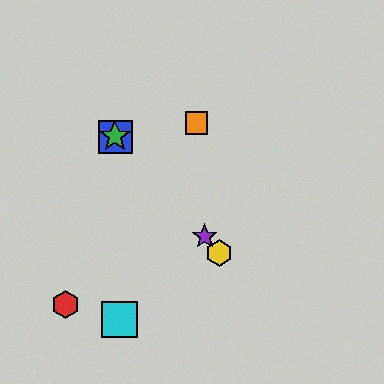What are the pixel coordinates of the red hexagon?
The red hexagon is at (65, 304).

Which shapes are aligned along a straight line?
The blue square, the green star, the yellow hexagon, the purple star are aligned along a straight line.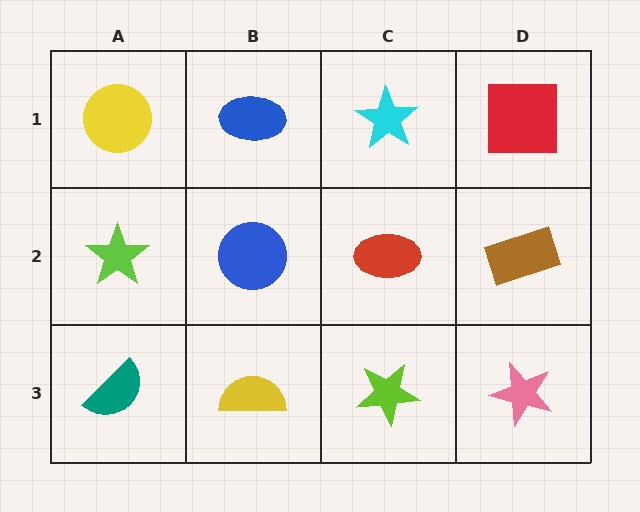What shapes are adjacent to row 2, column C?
A cyan star (row 1, column C), a lime star (row 3, column C), a blue circle (row 2, column B), a brown rectangle (row 2, column D).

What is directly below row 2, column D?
A pink star.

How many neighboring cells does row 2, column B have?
4.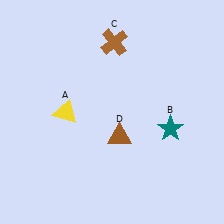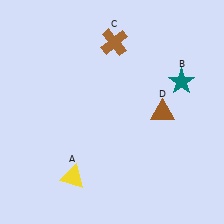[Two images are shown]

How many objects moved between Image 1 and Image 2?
3 objects moved between the two images.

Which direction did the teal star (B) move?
The teal star (B) moved up.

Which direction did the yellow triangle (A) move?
The yellow triangle (A) moved down.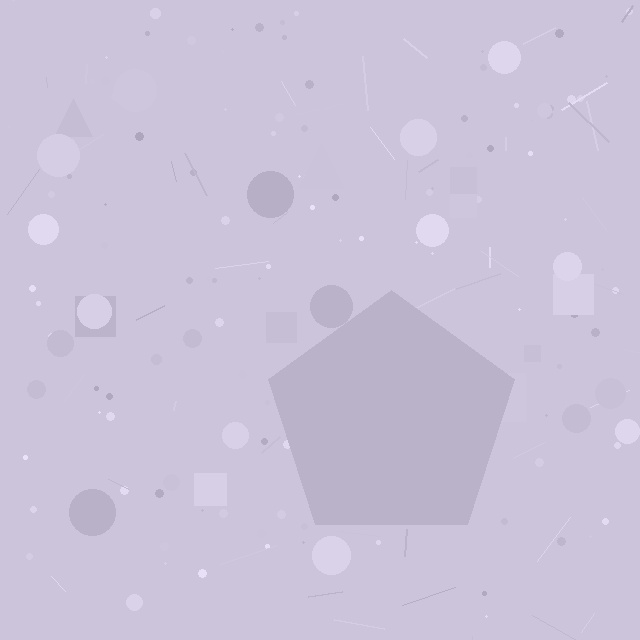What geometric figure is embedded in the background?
A pentagon is embedded in the background.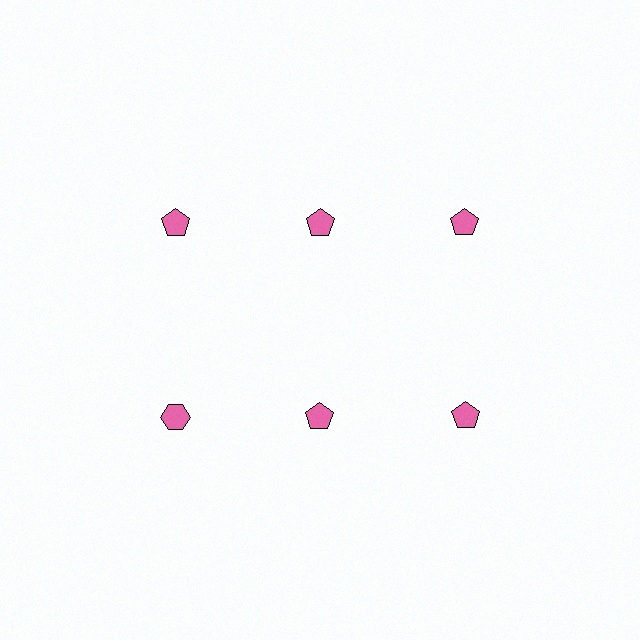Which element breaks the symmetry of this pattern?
The pink hexagon in the second row, leftmost column breaks the symmetry. All other shapes are pink pentagons.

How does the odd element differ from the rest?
It has a different shape: hexagon instead of pentagon.